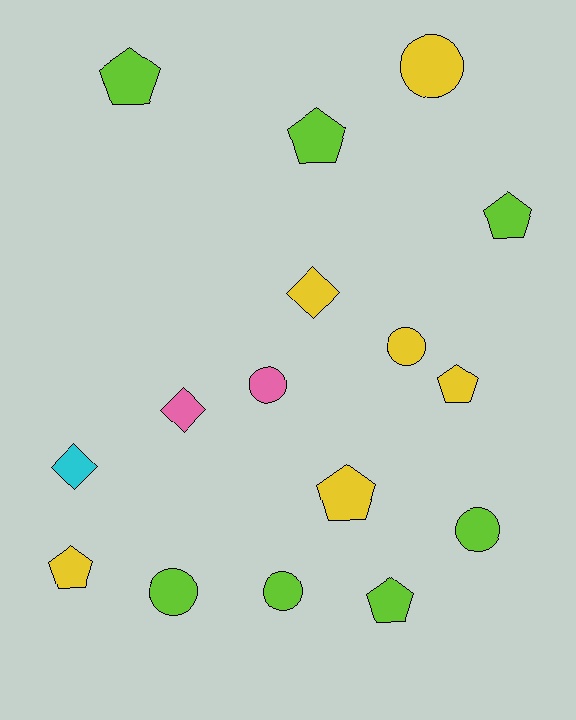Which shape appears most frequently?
Pentagon, with 7 objects.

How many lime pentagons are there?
There are 4 lime pentagons.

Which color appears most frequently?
Lime, with 7 objects.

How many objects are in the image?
There are 16 objects.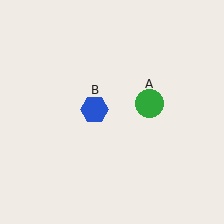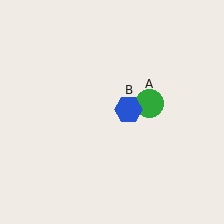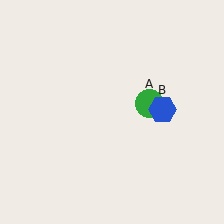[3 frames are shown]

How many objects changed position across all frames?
1 object changed position: blue hexagon (object B).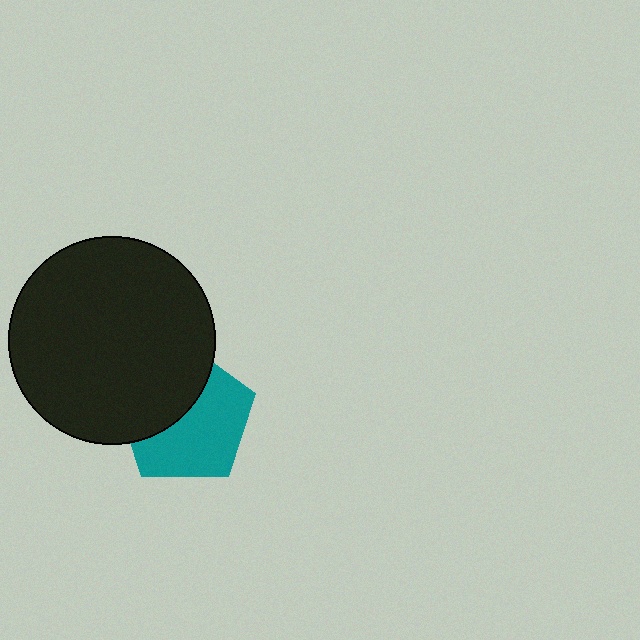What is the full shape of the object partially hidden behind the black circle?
The partially hidden object is a teal pentagon.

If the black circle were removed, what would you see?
You would see the complete teal pentagon.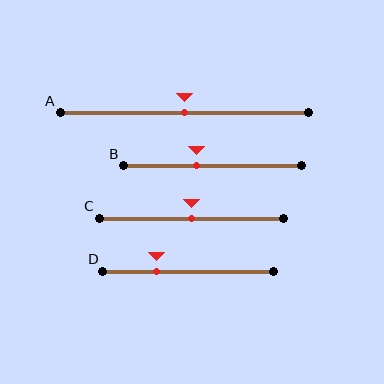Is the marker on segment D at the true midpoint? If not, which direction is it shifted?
No, the marker on segment D is shifted to the left by about 19% of the segment length.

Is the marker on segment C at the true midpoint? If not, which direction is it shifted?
Yes, the marker on segment C is at the true midpoint.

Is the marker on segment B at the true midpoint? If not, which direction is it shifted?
No, the marker on segment B is shifted to the left by about 9% of the segment length.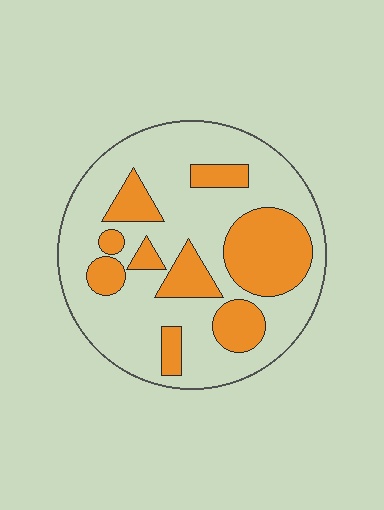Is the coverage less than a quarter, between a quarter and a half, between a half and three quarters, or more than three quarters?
Between a quarter and a half.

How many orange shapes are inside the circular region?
9.